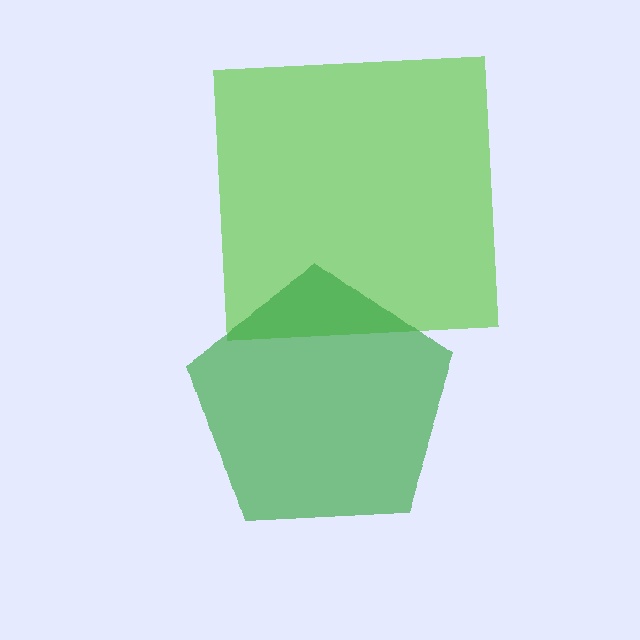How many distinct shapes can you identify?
There are 2 distinct shapes: a lime square, a green pentagon.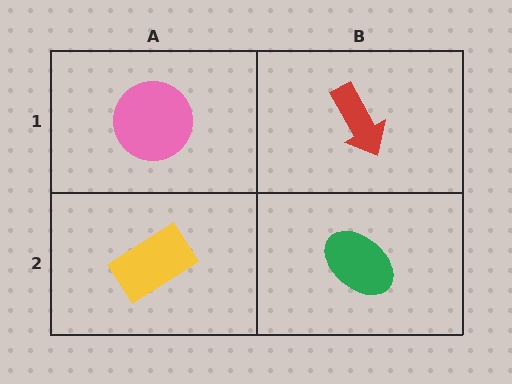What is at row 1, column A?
A pink circle.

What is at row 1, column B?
A red arrow.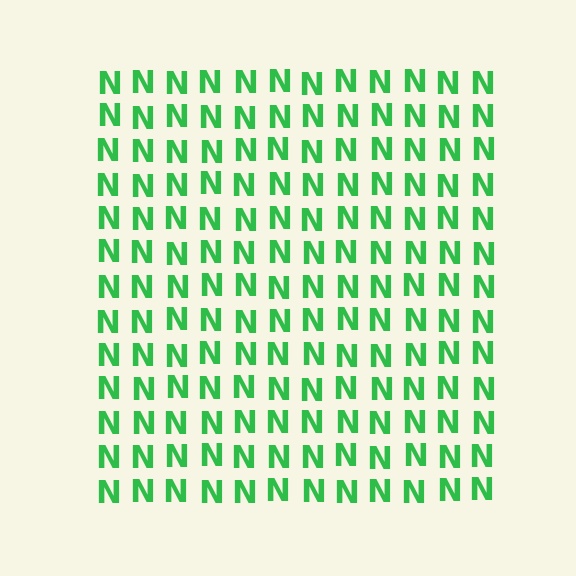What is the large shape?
The large shape is a square.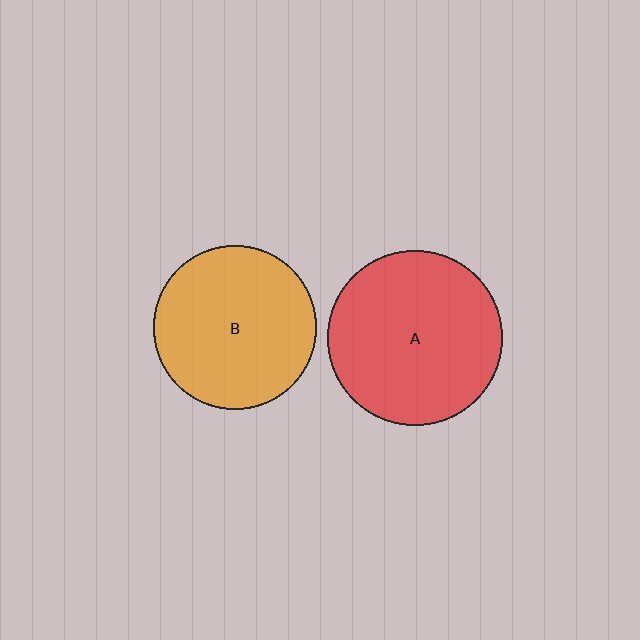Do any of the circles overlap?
No, none of the circles overlap.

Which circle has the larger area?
Circle A (red).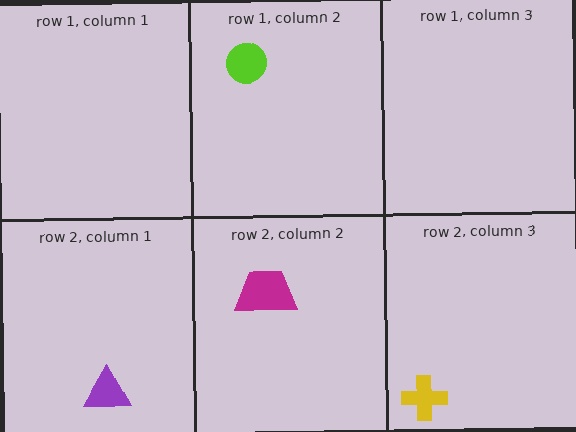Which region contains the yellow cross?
The row 2, column 3 region.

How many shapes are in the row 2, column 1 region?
1.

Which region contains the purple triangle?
The row 2, column 1 region.